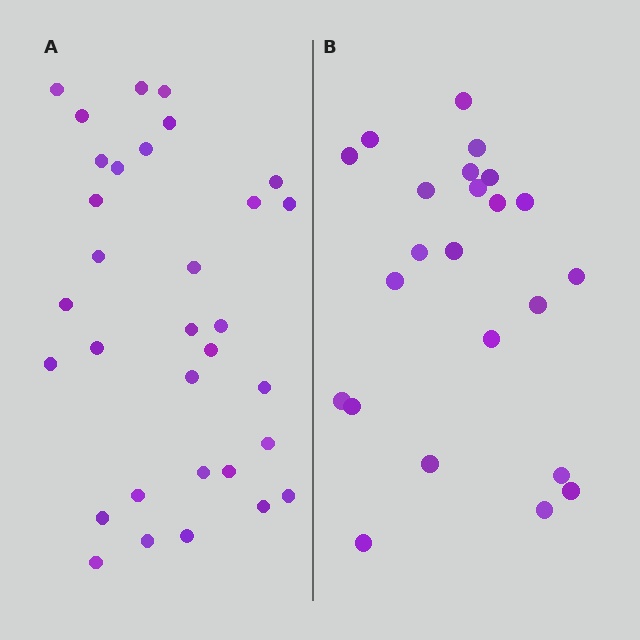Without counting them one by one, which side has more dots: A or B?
Region A (the left region) has more dots.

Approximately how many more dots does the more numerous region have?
Region A has roughly 8 or so more dots than region B.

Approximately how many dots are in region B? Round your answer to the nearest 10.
About 20 dots. (The exact count is 23, which rounds to 20.)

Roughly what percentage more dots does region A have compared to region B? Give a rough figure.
About 40% more.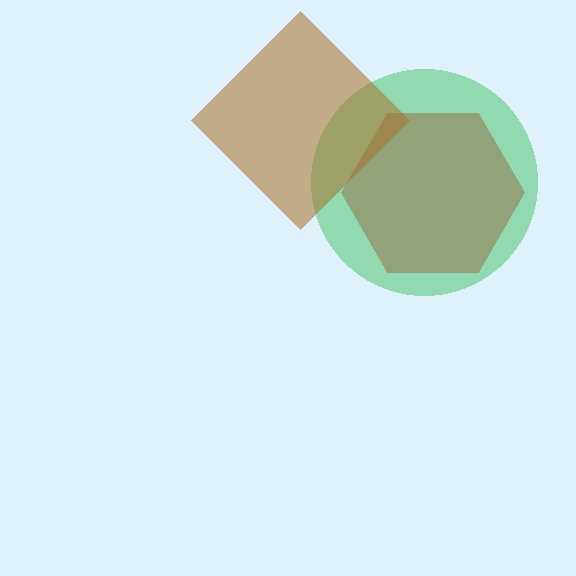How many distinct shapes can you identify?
There are 3 distinct shapes: a red hexagon, a green circle, a brown diamond.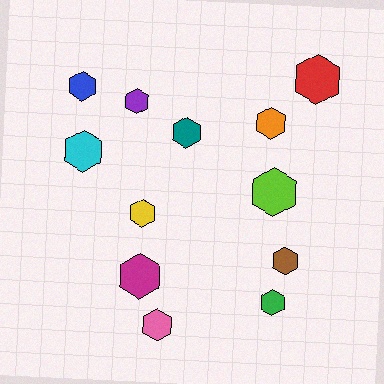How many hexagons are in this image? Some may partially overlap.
There are 12 hexagons.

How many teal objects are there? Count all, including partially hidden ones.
There is 1 teal object.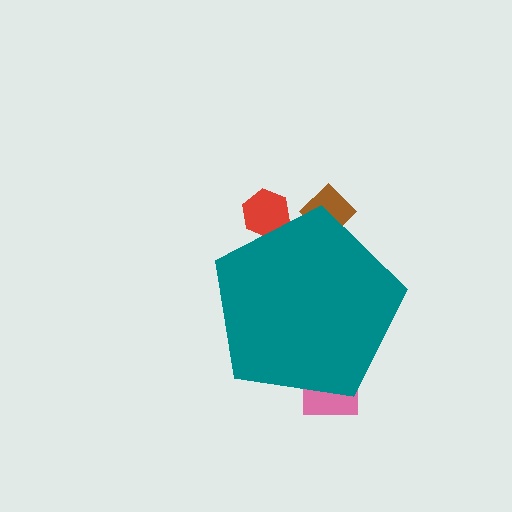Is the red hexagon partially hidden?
Yes, the red hexagon is partially hidden behind the teal pentagon.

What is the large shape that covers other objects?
A teal pentagon.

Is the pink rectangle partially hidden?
Yes, the pink rectangle is partially hidden behind the teal pentagon.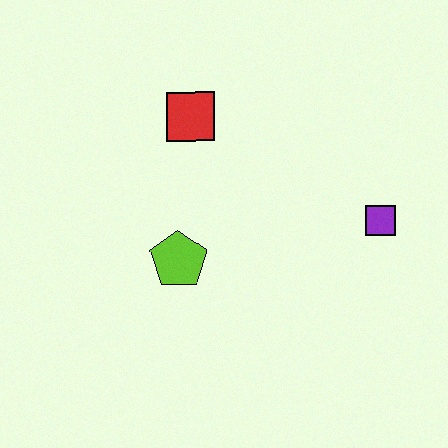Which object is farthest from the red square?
The purple square is farthest from the red square.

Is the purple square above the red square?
No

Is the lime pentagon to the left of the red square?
Yes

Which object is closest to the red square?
The lime pentagon is closest to the red square.